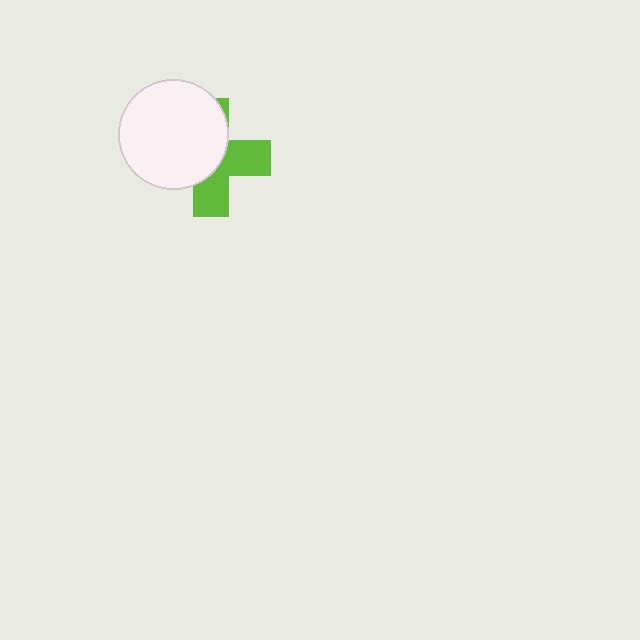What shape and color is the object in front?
The object in front is a white circle.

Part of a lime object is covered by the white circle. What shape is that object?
It is a cross.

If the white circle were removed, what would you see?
You would see the complete lime cross.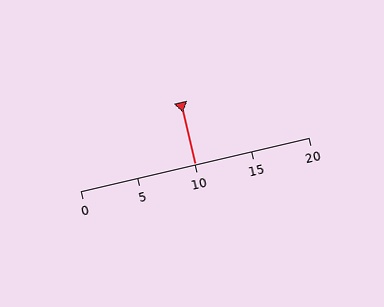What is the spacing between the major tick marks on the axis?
The major ticks are spaced 5 apart.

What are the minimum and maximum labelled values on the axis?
The axis runs from 0 to 20.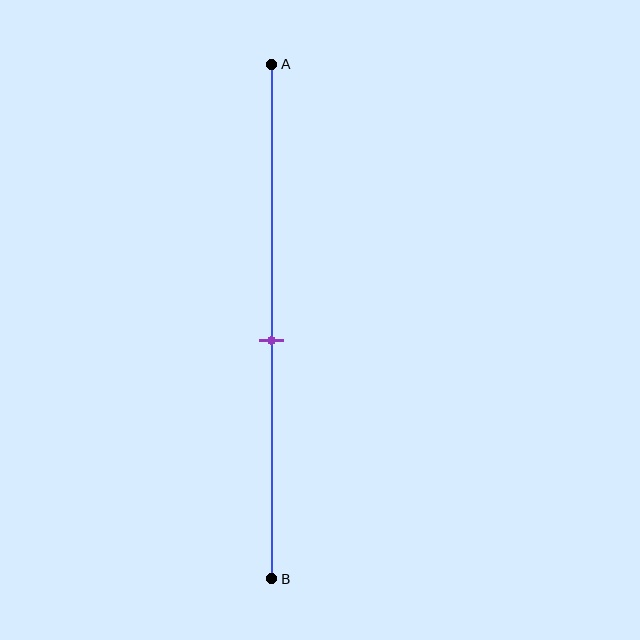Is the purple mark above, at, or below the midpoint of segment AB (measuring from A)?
The purple mark is below the midpoint of segment AB.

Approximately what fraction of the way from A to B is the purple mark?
The purple mark is approximately 55% of the way from A to B.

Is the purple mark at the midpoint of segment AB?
No, the mark is at about 55% from A, not at the 50% midpoint.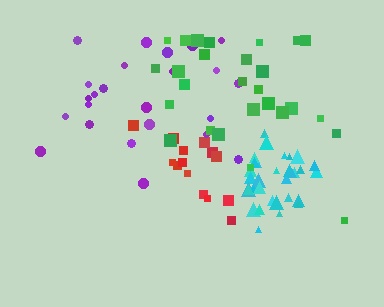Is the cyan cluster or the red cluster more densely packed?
Cyan.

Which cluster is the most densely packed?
Cyan.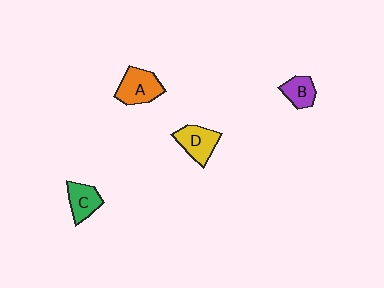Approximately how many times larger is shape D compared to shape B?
Approximately 1.4 times.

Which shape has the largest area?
Shape A (orange).